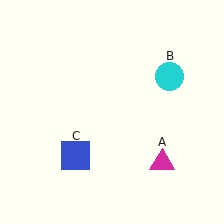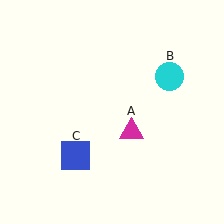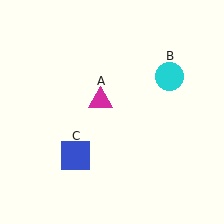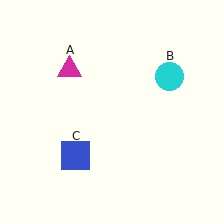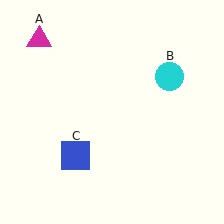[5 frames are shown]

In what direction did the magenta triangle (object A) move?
The magenta triangle (object A) moved up and to the left.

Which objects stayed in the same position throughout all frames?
Cyan circle (object B) and blue square (object C) remained stationary.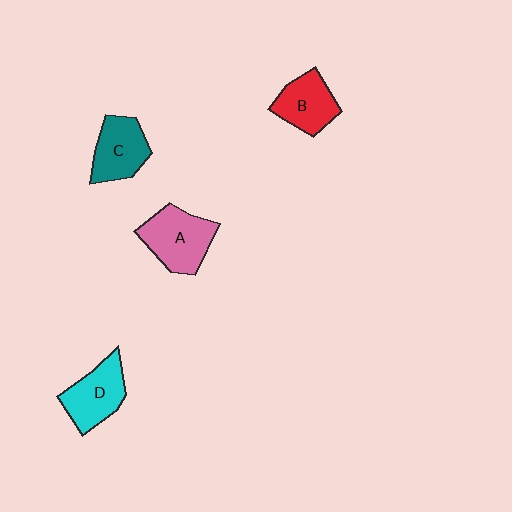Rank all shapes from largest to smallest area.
From largest to smallest: A (pink), D (cyan), C (teal), B (red).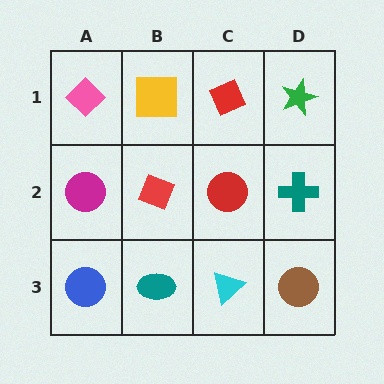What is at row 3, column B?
A teal ellipse.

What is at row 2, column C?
A red circle.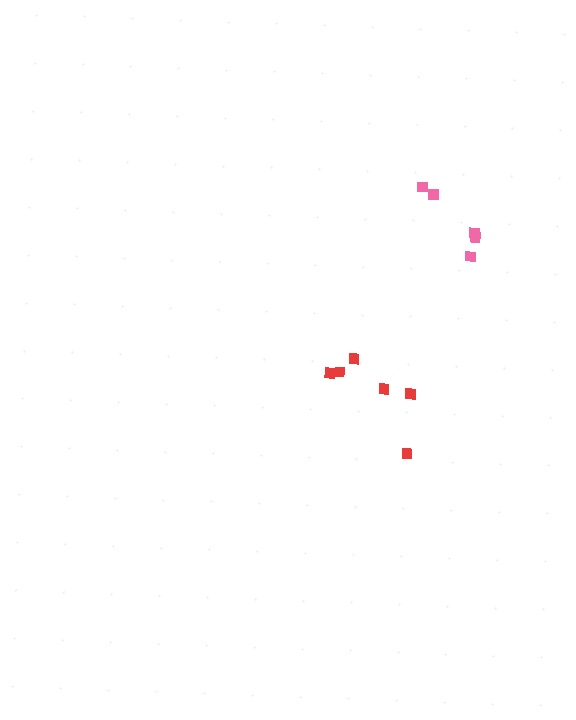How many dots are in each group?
Group 1: 5 dots, Group 2: 6 dots (11 total).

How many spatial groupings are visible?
There are 2 spatial groupings.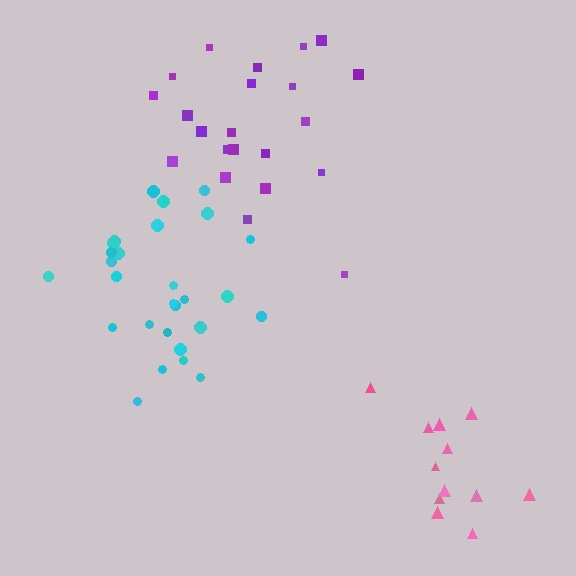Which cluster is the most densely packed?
Cyan.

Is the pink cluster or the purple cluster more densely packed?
Pink.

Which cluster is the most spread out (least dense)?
Purple.